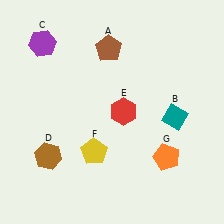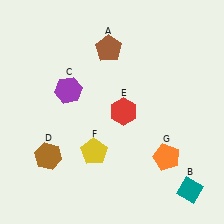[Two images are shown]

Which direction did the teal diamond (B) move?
The teal diamond (B) moved down.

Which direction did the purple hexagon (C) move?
The purple hexagon (C) moved down.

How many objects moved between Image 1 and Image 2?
2 objects moved between the two images.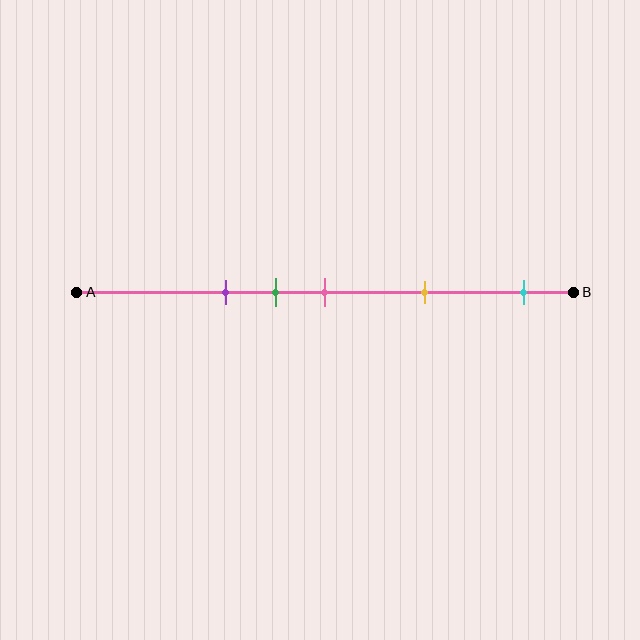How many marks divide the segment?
There are 5 marks dividing the segment.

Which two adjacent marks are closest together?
The green and pink marks are the closest adjacent pair.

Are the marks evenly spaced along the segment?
No, the marks are not evenly spaced.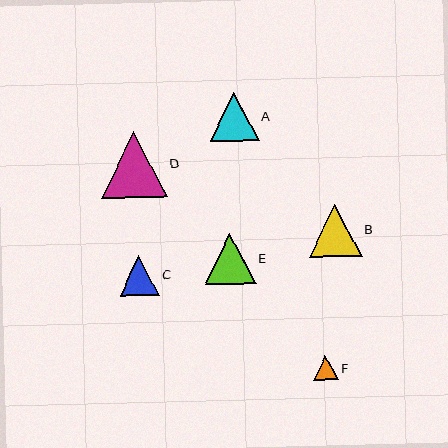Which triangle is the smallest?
Triangle F is the smallest with a size of approximately 25 pixels.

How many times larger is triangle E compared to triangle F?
Triangle E is approximately 2.1 times the size of triangle F.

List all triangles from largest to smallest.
From largest to smallest: D, B, E, A, C, F.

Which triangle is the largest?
Triangle D is the largest with a size of approximately 66 pixels.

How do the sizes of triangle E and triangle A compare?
Triangle E and triangle A are approximately the same size.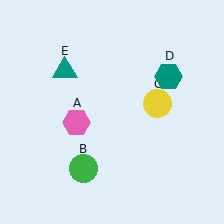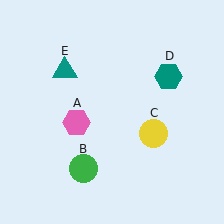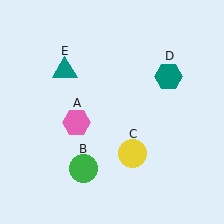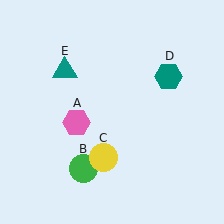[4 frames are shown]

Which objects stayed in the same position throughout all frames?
Pink hexagon (object A) and green circle (object B) and teal hexagon (object D) and teal triangle (object E) remained stationary.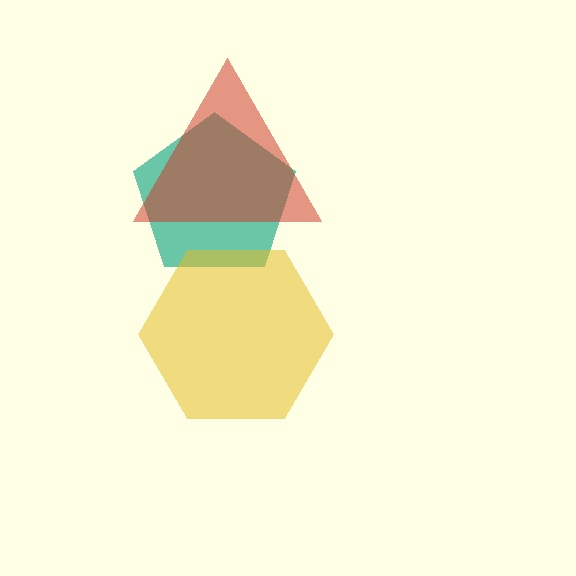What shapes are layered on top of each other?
The layered shapes are: a teal pentagon, a yellow hexagon, a red triangle.